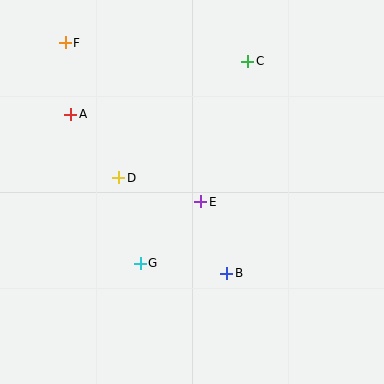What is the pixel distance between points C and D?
The distance between C and D is 174 pixels.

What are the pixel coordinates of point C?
Point C is at (248, 61).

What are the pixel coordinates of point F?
Point F is at (65, 43).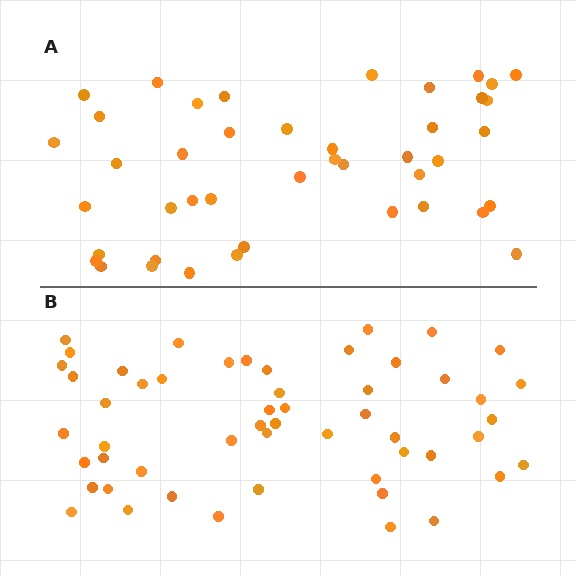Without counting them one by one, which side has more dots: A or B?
Region B (the bottom region) has more dots.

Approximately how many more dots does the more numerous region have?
Region B has roughly 10 or so more dots than region A.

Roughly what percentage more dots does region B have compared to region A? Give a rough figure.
About 25% more.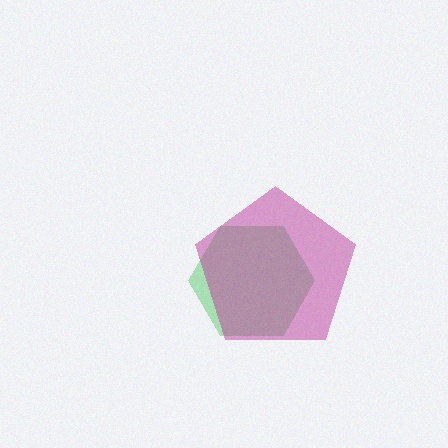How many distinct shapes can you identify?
There are 2 distinct shapes: a green hexagon, a magenta pentagon.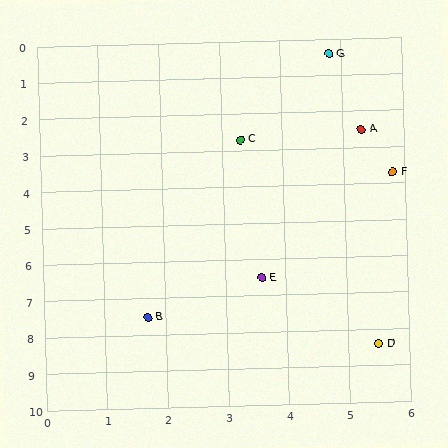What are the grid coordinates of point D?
Point D is at approximately (5.5, 8.4).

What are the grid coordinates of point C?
Point C is at approximately (3.3, 2.7).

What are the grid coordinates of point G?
Point G is at approximately (4.8, 0.4).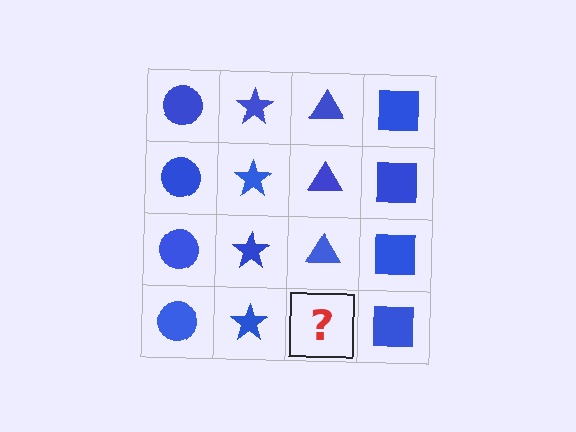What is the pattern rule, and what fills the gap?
The rule is that each column has a consistent shape. The gap should be filled with a blue triangle.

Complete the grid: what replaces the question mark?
The question mark should be replaced with a blue triangle.